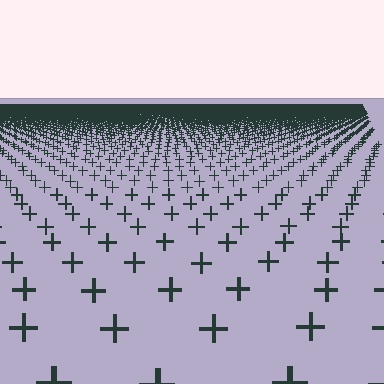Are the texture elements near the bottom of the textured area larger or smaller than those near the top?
Larger. Near the bottom, elements are closer to the viewer and appear at a bigger on-screen size.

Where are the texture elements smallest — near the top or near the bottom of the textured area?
Near the top.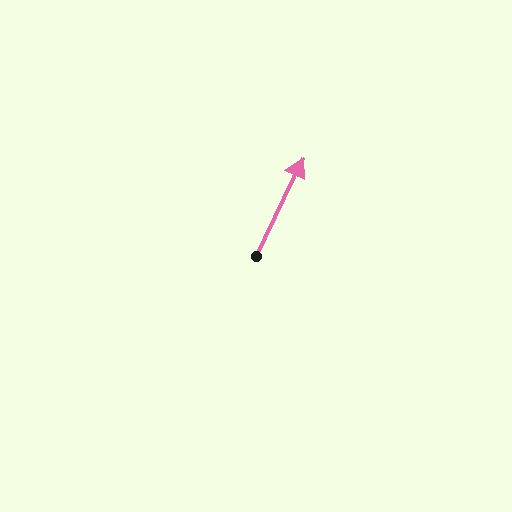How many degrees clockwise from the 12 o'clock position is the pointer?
Approximately 26 degrees.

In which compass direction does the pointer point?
Northeast.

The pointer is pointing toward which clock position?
Roughly 1 o'clock.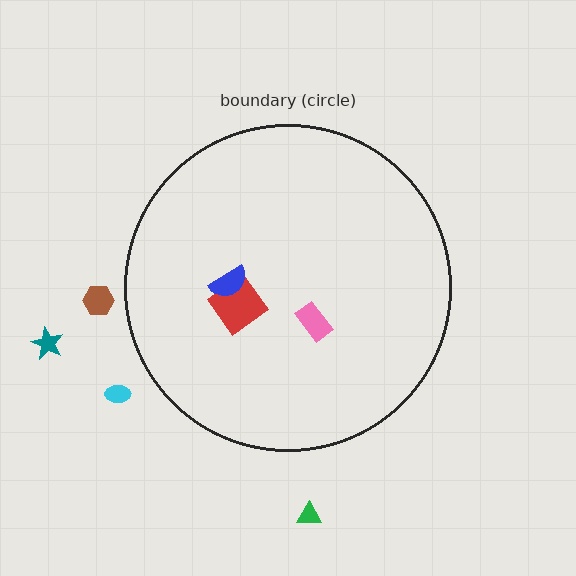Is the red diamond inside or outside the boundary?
Inside.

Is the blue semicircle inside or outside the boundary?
Inside.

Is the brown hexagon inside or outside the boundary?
Outside.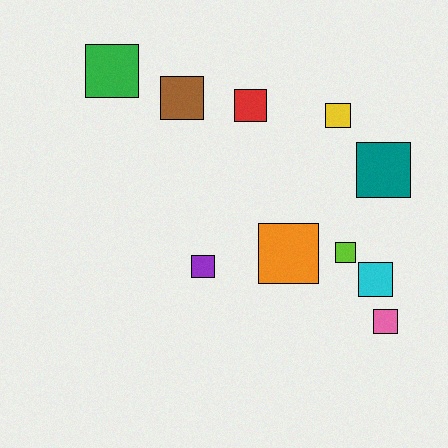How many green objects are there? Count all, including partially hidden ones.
There is 1 green object.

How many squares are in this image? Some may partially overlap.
There are 10 squares.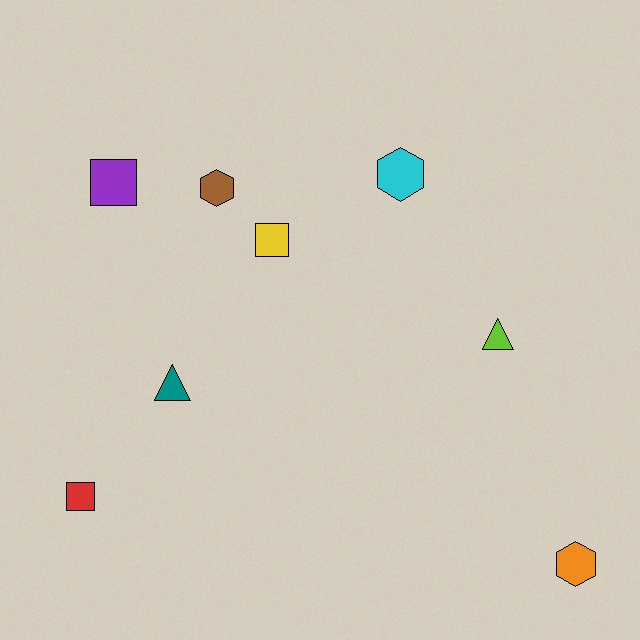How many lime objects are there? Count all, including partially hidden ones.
There is 1 lime object.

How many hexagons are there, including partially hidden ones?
There are 3 hexagons.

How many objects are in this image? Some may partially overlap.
There are 8 objects.